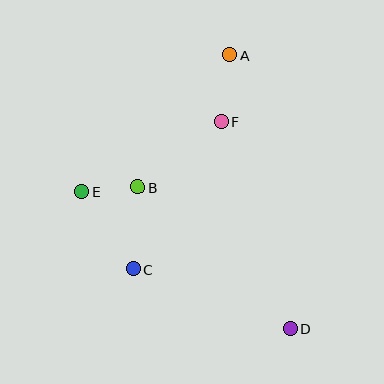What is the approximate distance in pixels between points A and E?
The distance between A and E is approximately 201 pixels.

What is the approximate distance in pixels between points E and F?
The distance between E and F is approximately 156 pixels.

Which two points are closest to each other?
Points B and E are closest to each other.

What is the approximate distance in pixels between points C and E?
The distance between C and E is approximately 93 pixels.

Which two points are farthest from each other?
Points A and D are farthest from each other.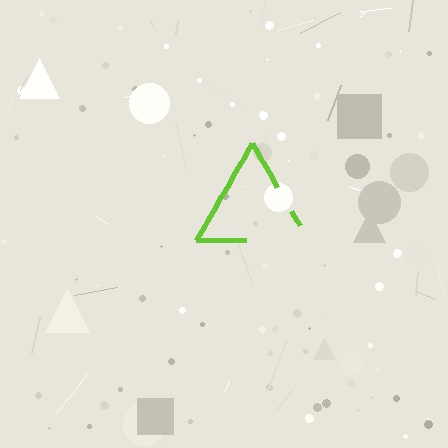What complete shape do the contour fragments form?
The contour fragments form a triangle.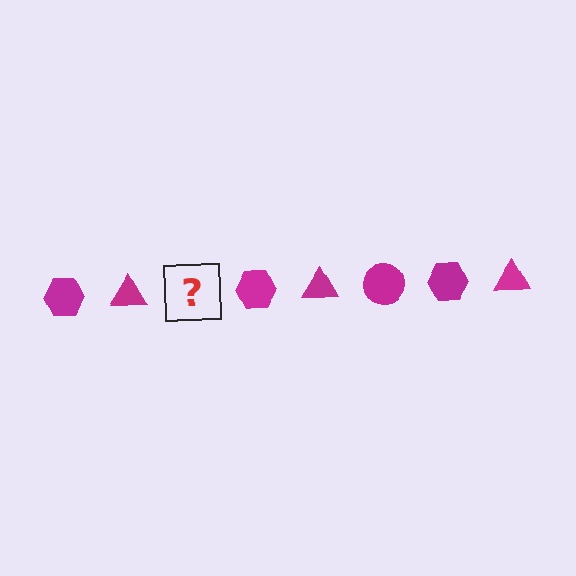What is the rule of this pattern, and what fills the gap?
The rule is that the pattern cycles through hexagon, triangle, circle shapes in magenta. The gap should be filled with a magenta circle.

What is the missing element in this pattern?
The missing element is a magenta circle.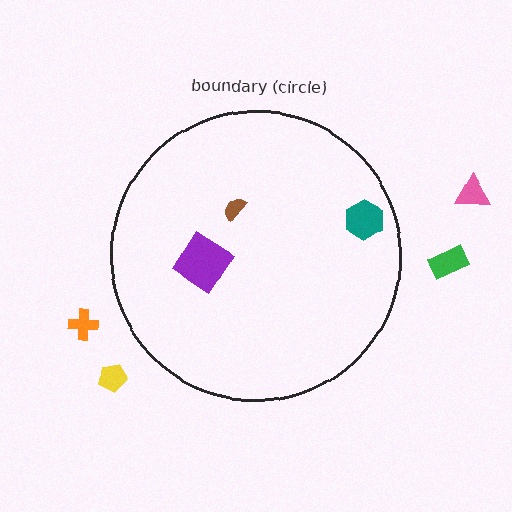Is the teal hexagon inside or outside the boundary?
Inside.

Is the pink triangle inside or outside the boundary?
Outside.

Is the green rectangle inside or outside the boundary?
Outside.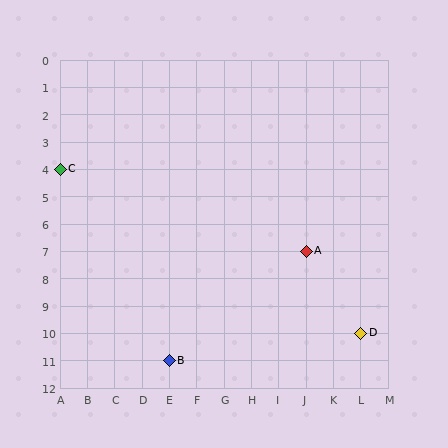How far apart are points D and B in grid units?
Points D and B are 7 columns and 1 row apart (about 7.1 grid units diagonally).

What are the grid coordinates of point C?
Point C is at grid coordinates (A, 4).